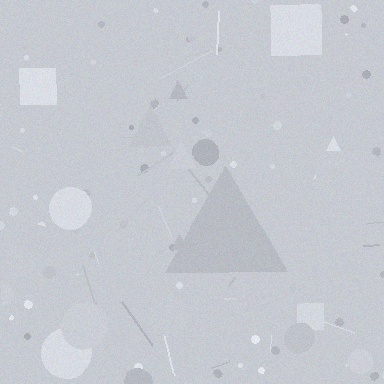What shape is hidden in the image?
A triangle is hidden in the image.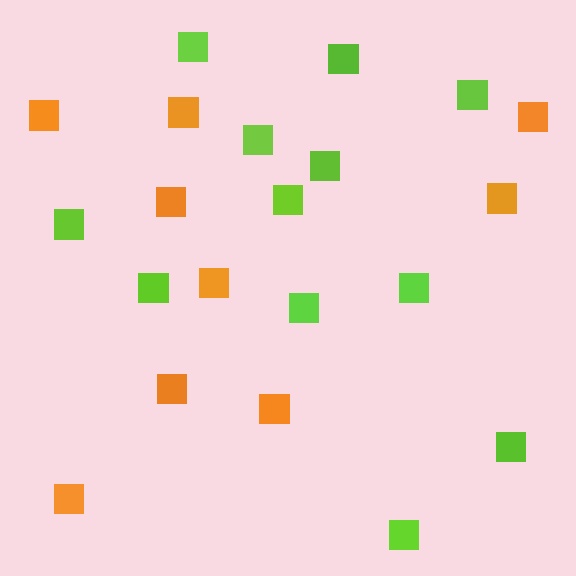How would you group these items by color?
There are 2 groups: one group of lime squares (12) and one group of orange squares (9).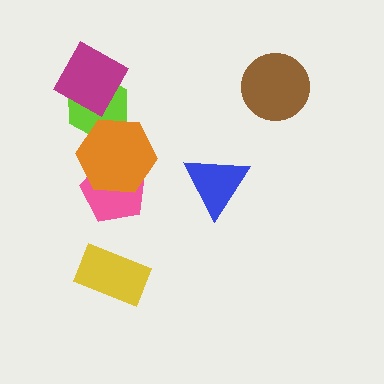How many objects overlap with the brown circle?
0 objects overlap with the brown circle.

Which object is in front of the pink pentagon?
The orange hexagon is in front of the pink pentagon.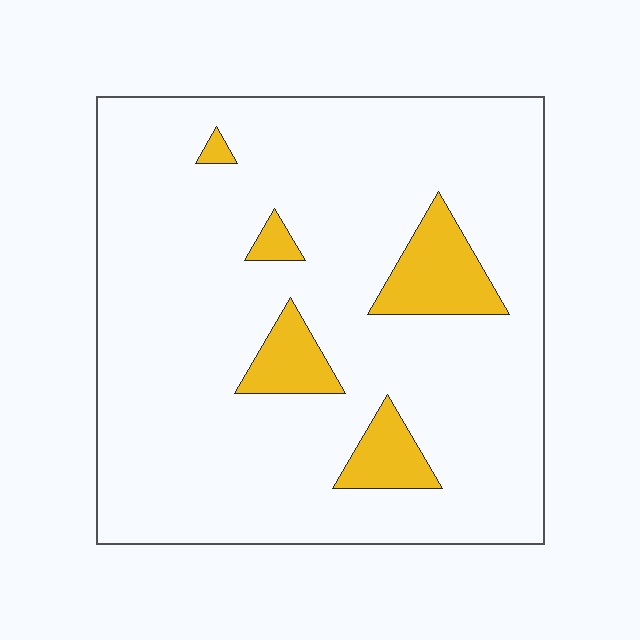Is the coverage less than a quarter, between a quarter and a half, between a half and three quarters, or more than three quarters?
Less than a quarter.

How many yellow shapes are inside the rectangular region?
5.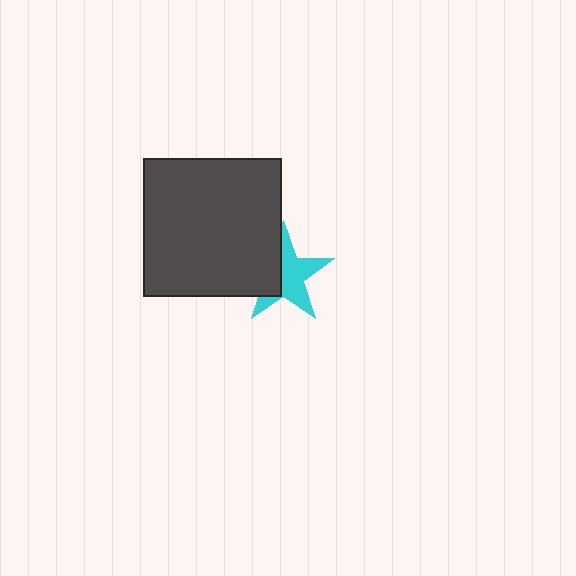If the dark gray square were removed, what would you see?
You would see the complete cyan star.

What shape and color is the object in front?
The object in front is a dark gray square.